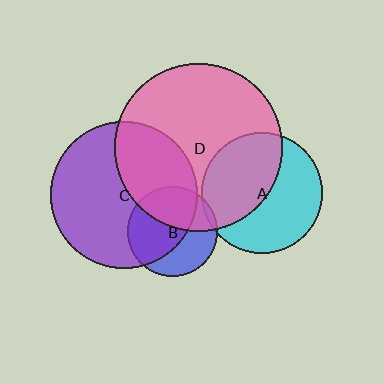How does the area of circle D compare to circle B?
Approximately 3.4 times.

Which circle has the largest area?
Circle D (pink).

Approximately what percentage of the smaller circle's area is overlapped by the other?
Approximately 40%.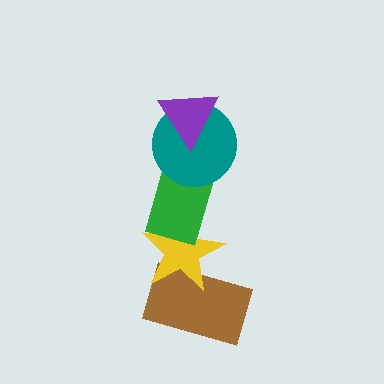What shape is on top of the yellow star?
The green rectangle is on top of the yellow star.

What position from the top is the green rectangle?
The green rectangle is 3rd from the top.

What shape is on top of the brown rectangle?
The yellow star is on top of the brown rectangle.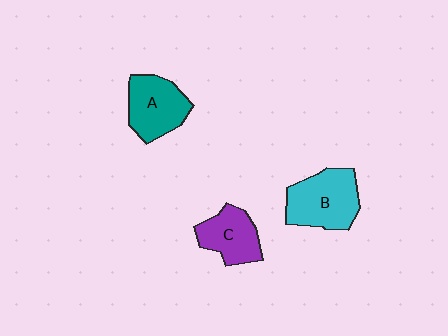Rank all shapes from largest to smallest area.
From largest to smallest: B (cyan), A (teal), C (purple).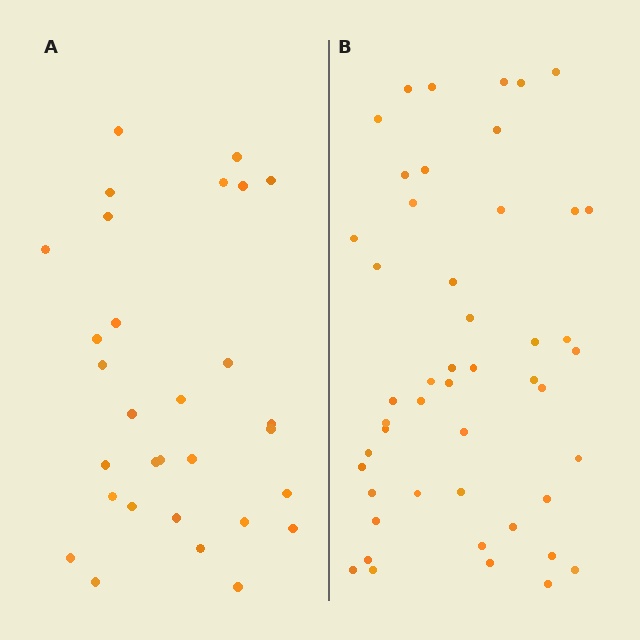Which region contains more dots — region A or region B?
Region B (the right region) has more dots.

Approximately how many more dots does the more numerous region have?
Region B has approximately 20 more dots than region A.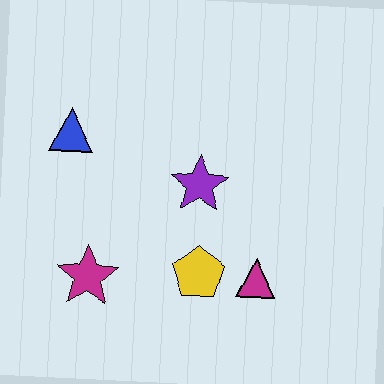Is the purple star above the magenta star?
Yes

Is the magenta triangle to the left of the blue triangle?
No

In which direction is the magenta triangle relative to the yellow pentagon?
The magenta triangle is to the right of the yellow pentagon.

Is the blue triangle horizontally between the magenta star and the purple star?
No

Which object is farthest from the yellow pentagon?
The blue triangle is farthest from the yellow pentagon.